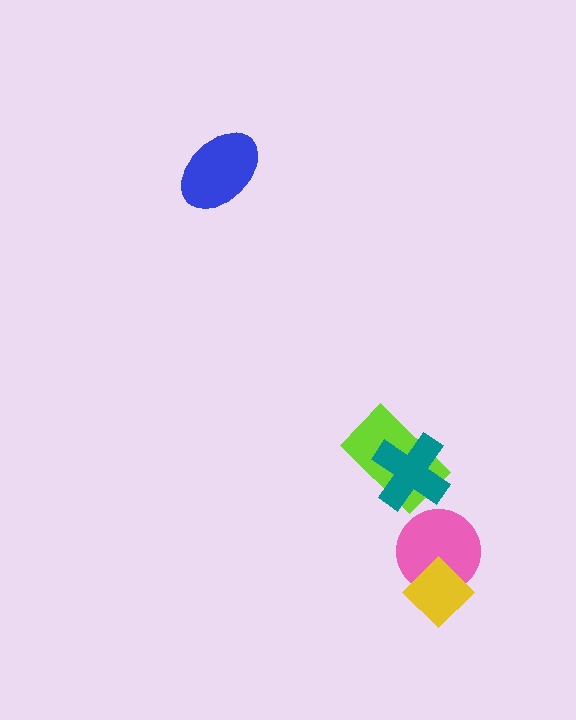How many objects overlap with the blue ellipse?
0 objects overlap with the blue ellipse.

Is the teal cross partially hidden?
No, no other shape covers it.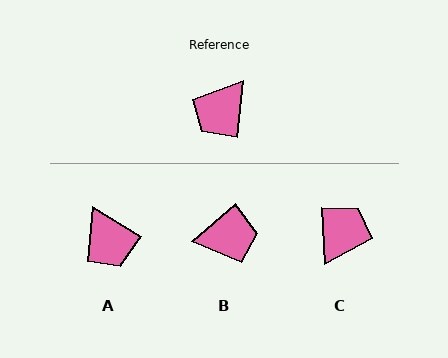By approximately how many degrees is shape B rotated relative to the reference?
Approximately 136 degrees counter-clockwise.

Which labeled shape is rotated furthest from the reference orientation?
C, about 171 degrees away.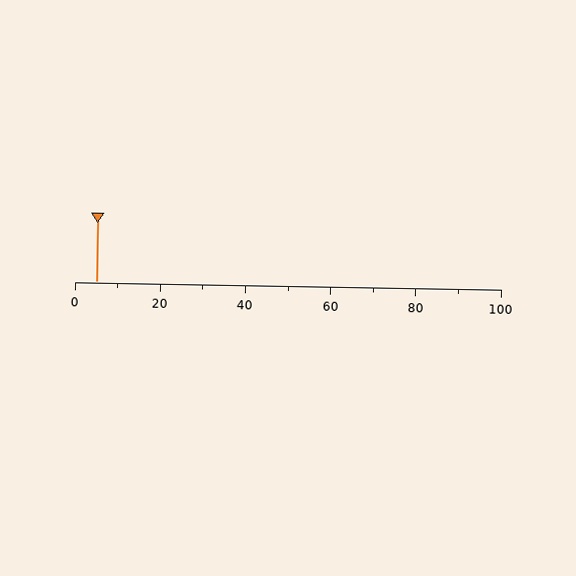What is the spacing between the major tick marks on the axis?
The major ticks are spaced 20 apart.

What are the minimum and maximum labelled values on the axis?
The axis runs from 0 to 100.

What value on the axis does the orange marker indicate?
The marker indicates approximately 5.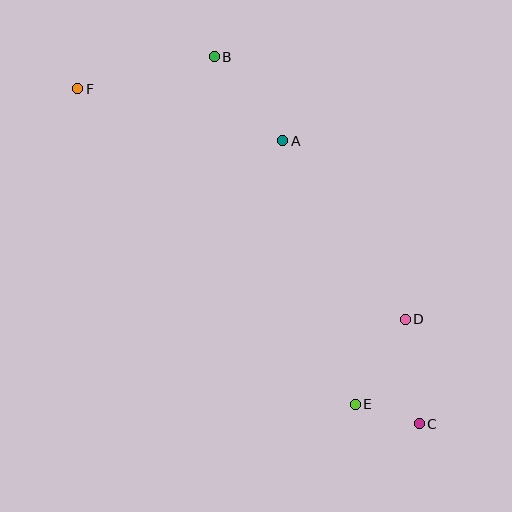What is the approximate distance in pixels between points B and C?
The distance between B and C is approximately 420 pixels.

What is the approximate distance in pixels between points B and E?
The distance between B and E is approximately 375 pixels.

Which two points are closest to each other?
Points C and E are closest to each other.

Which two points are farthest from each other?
Points C and F are farthest from each other.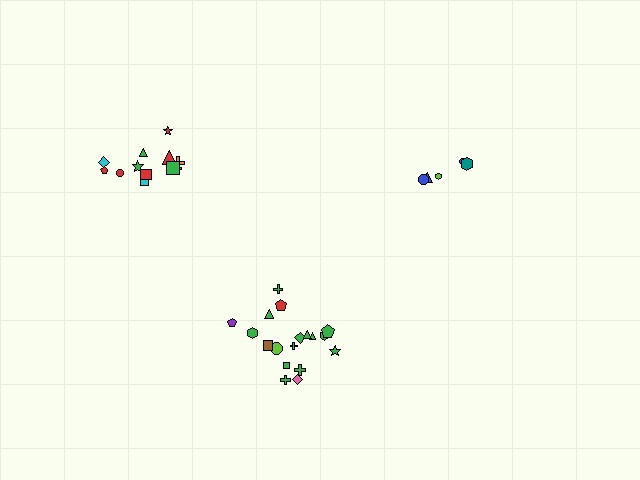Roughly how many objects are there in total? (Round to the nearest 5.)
Roughly 35 objects in total.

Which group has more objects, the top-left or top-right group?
The top-left group.